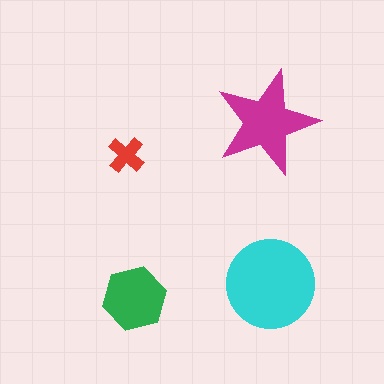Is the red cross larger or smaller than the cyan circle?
Smaller.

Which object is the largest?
The cyan circle.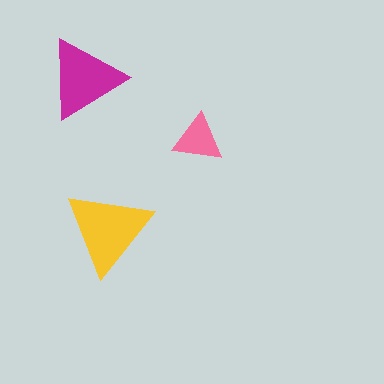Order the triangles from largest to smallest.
the yellow one, the magenta one, the pink one.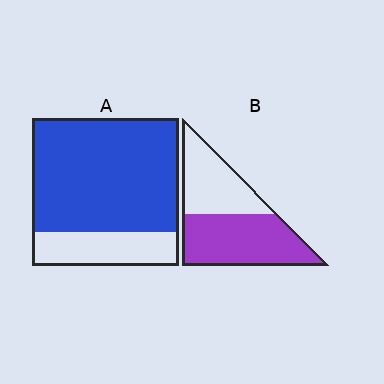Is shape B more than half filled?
Yes.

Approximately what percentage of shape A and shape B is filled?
A is approximately 75% and B is approximately 60%.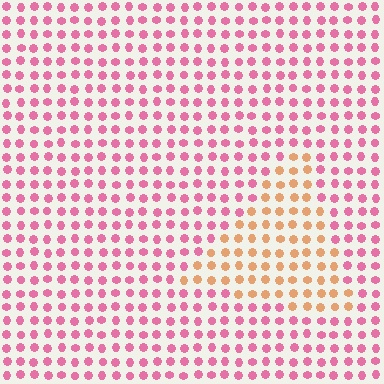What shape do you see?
I see a triangle.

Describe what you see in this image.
The image is filled with small pink elements in a uniform arrangement. A triangle-shaped region is visible where the elements are tinted to a slightly different hue, forming a subtle color boundary.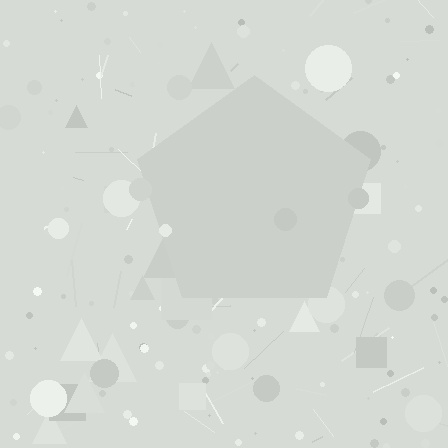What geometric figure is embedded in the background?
A pentagon is embedded in the background.